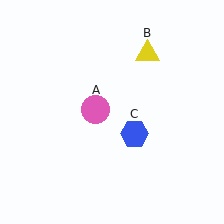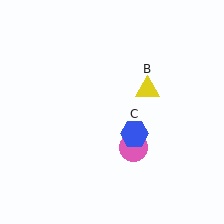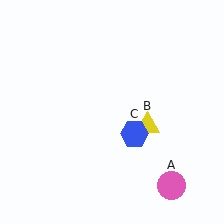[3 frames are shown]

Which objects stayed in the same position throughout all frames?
Blue hexagon (object C) remained stationary.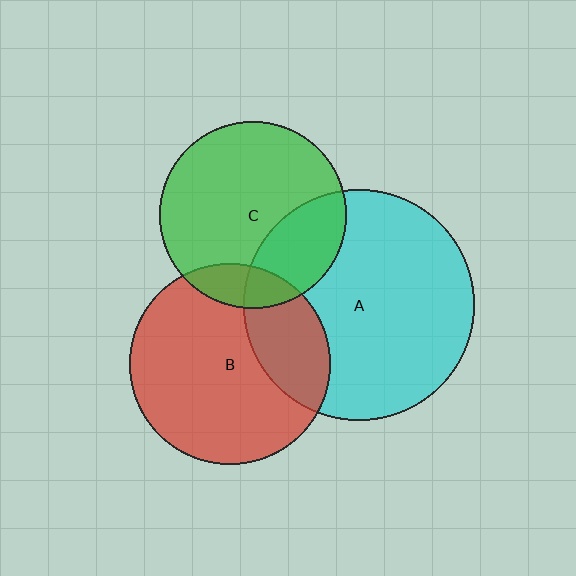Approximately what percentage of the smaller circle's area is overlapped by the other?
Approximately 15%.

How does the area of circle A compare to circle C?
Approximately 1.5 times.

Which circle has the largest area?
Circle A (cyan).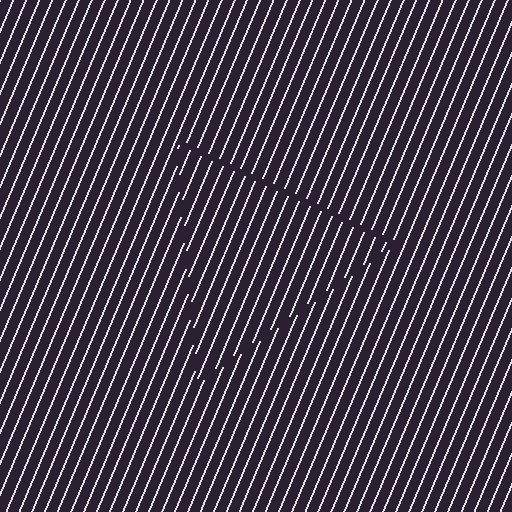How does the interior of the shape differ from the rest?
The interior of the shape contains the same grating, shifted by half a period — the contour is defined by the phase discontinuity where line-ends from the inner and outer gratings abut.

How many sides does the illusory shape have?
3 sides — the line-ends trace a triangle.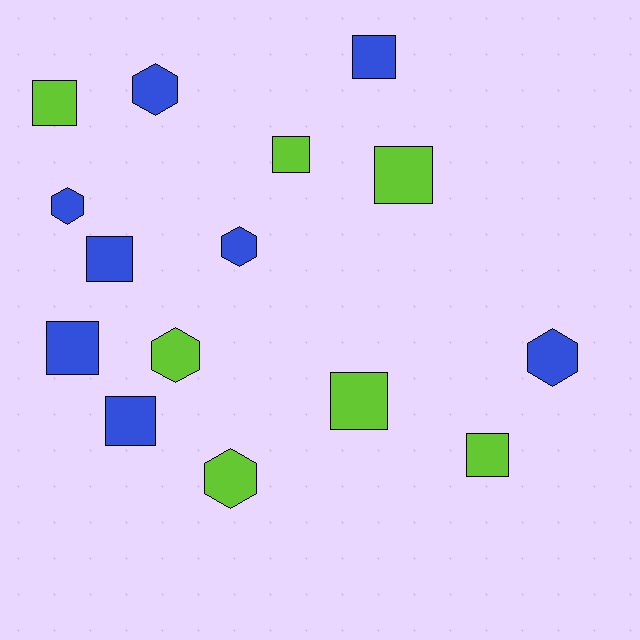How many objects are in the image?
There are 15 objects.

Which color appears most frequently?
Blue, with 8 objects.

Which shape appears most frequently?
Square, with 9 objects.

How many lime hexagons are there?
There are 2 lime hexagons.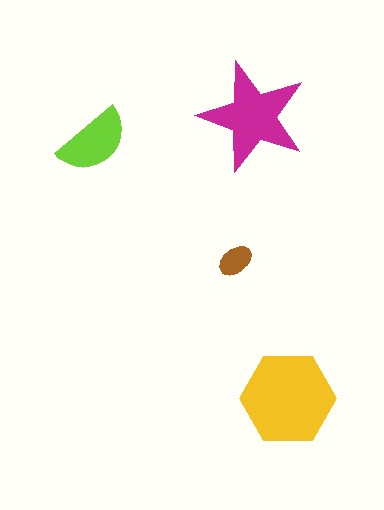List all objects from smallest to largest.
The brown ellipse, the lime semicircle, the magenta star, the yellow hexagon.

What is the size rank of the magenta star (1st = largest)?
2nd.